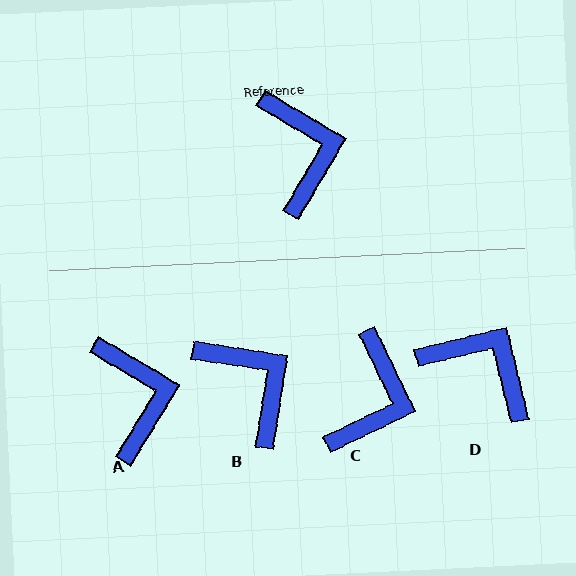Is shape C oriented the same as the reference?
No, it is off by about 34 degrees.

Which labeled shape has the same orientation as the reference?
A.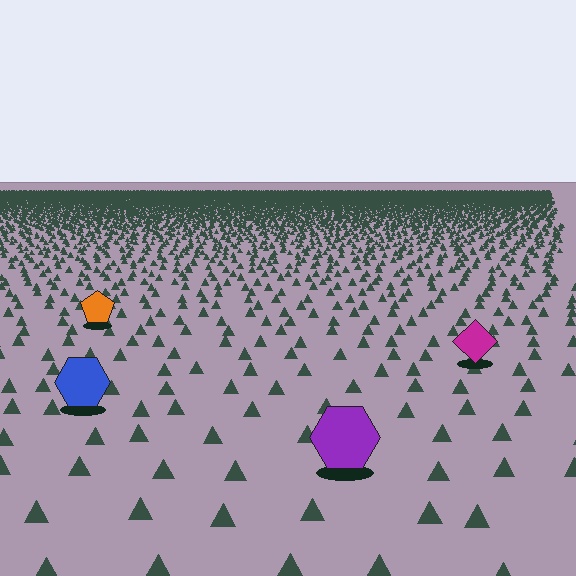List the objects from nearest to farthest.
From nearest to farthest: the purple hexagon, the blue hexagon, the magenta diamond, the orange pentagon.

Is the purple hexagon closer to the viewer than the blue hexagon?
Yes. The purple hexagon is closer — you can tell from the texture gradient: the ground texture is coarser near it.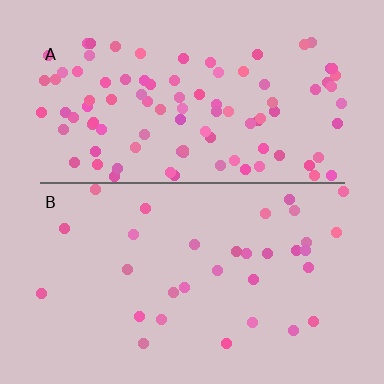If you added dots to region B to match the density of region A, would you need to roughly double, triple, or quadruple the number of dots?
Approximately triple.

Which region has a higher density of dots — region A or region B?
A (the top).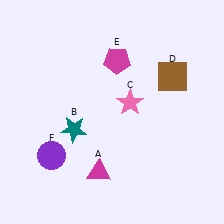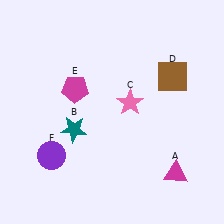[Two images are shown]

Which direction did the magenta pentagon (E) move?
The magenta pentagon (E) moved left.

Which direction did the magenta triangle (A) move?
The magenta triangle (A) moved right.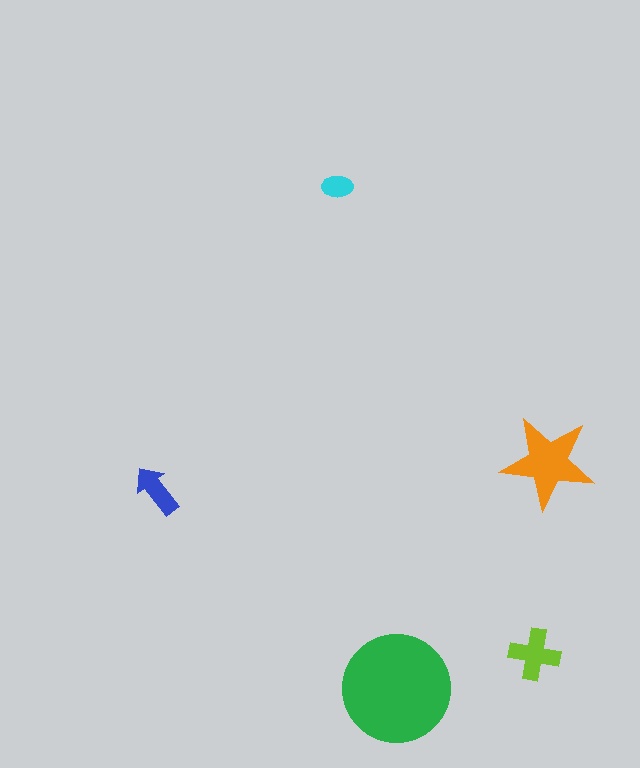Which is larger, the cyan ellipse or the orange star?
The orange star.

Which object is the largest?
The green circle.